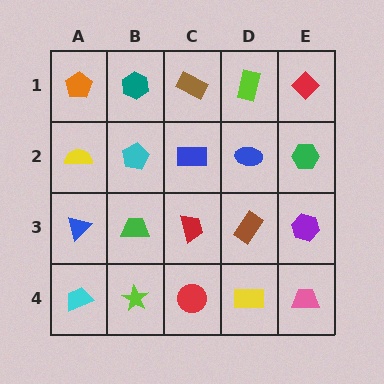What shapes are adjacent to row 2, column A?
An orange pentagon (row 1, column A), a blue triangle (row 3, column A), a cyan pentagon (row 2, column B).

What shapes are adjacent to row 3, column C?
A blue rectangle (row 2, column C), a red circle (row 4, column C), a green trapezoid (row 3, column B), a brown rectangle (row 3, column D).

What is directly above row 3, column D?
A blue ellipse.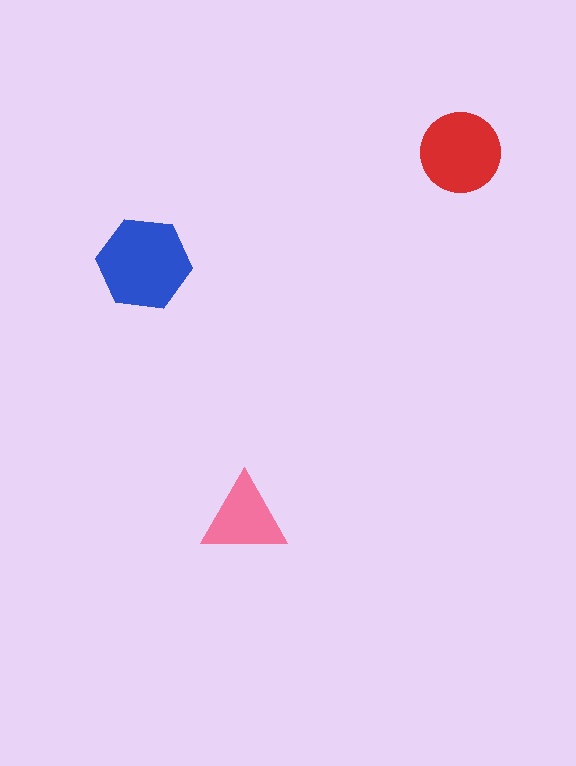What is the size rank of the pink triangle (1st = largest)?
3rd.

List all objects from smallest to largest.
The pink triangle, the red circle, the blue hexagon.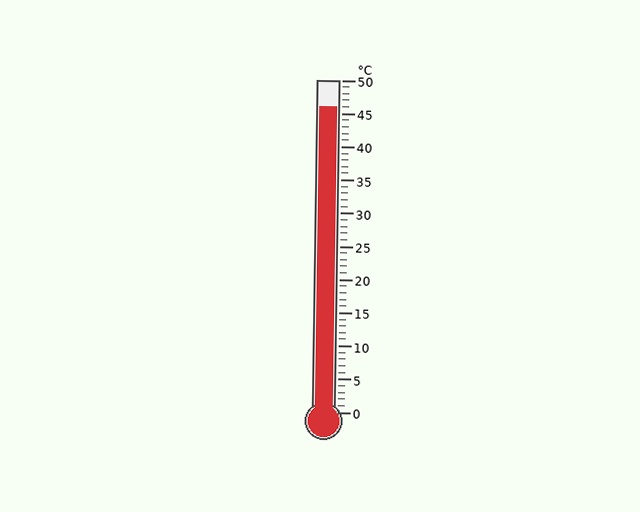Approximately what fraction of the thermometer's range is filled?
The thermometer is filled to approximately 90% of its range.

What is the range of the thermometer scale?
The thermometer scale ranges from 0°C to 50°C.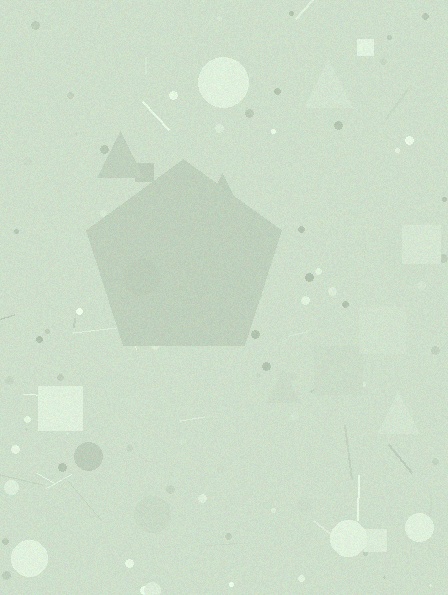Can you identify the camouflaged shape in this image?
The camouflaged shape is a pentagon.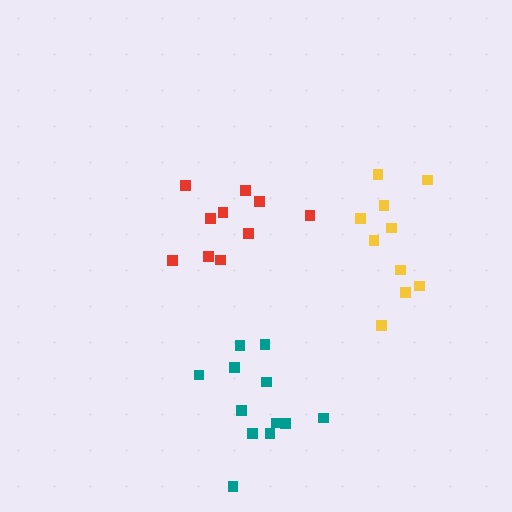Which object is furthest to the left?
The red cluster is leftmost.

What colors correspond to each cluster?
The clusters are colored: yellow, red, teal.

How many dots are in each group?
Group 1: 10 dots, Group 2: 10 dots, Group 3: 12 dots (32 total).